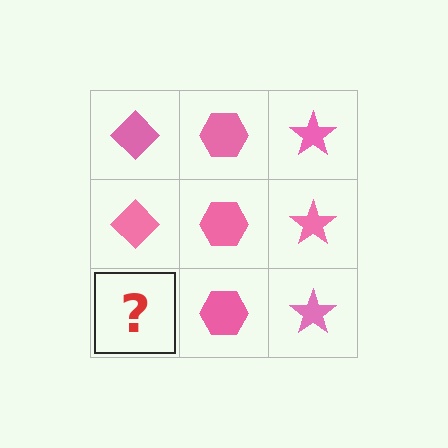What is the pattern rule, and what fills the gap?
The rule is that each column has a consistent shape. The gap should be filled with a pink diamond.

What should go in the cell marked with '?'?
The missing cell should contain a pink diamond.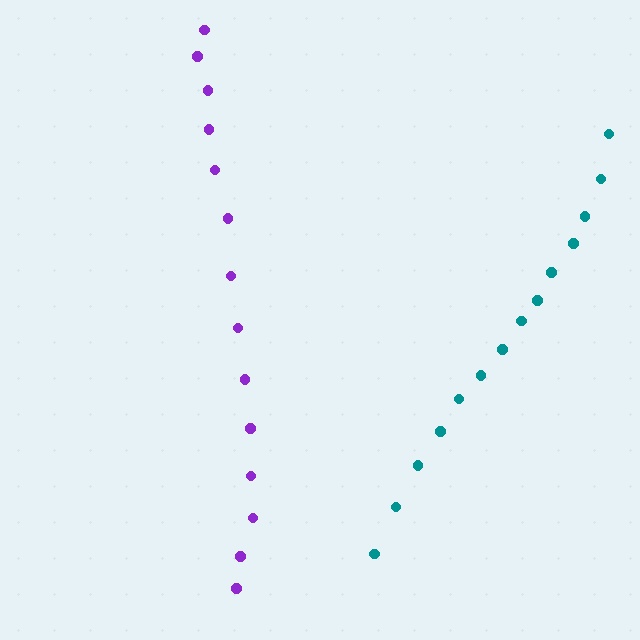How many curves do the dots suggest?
There are 2 distinct paths.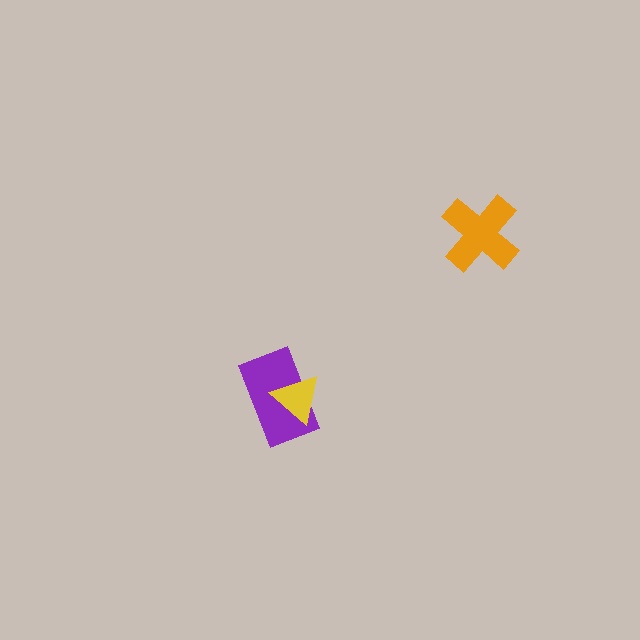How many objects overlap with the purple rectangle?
1 object overlaps with the purple rectangle.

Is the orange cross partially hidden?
No, no other shape covers it.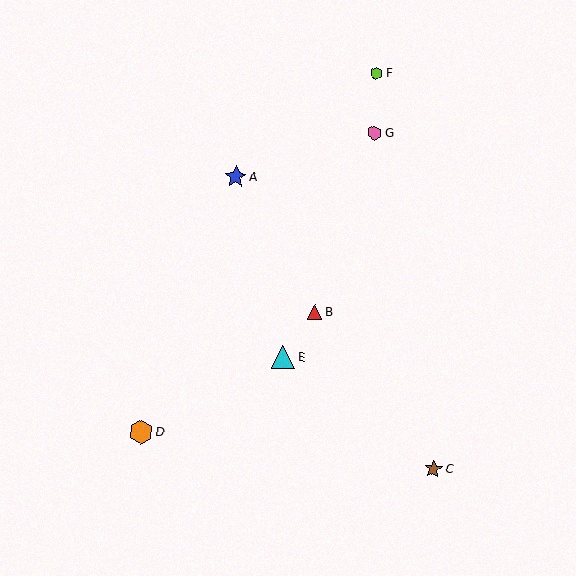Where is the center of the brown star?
The center of the brown star is at (433, 469).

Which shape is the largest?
The orange hexagon (labeled D) is the largest.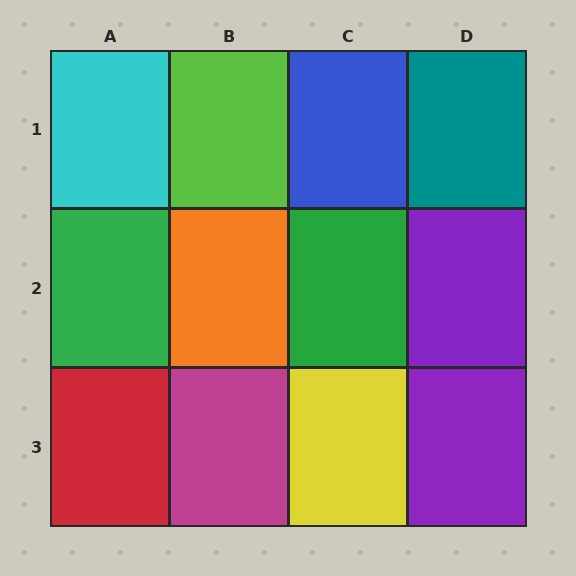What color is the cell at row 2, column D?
Purple.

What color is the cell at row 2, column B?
Orange.